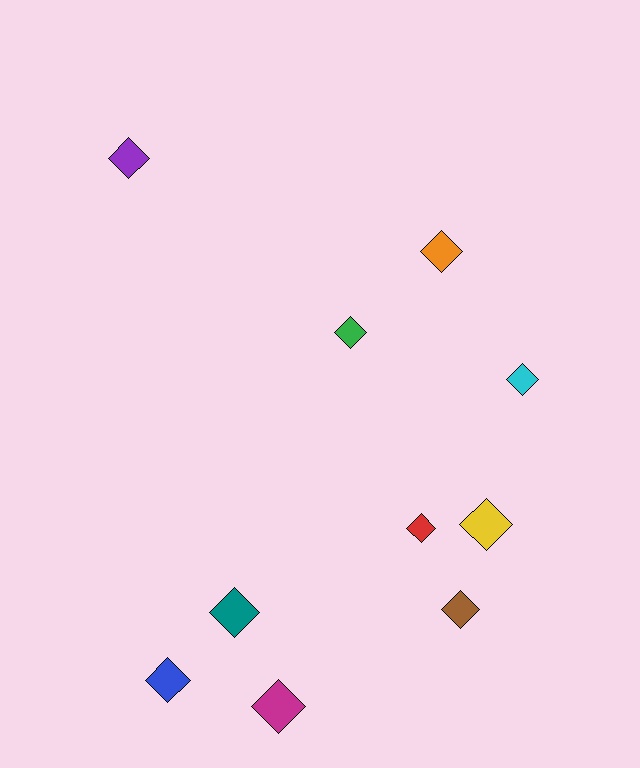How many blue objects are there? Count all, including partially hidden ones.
There is 1 blue object.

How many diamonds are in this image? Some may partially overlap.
There are 10 diamonds.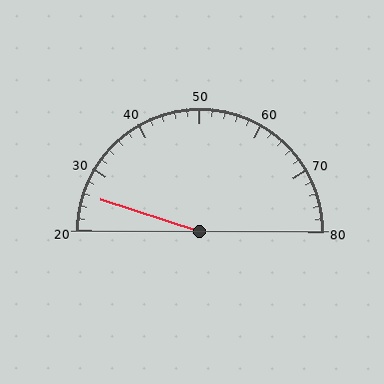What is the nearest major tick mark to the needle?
The nearest major tick mark is 30.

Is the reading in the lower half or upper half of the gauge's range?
The reading is in the lower half of the range (20 to 80).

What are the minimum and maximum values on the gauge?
The gauge ranges from 20 to 80.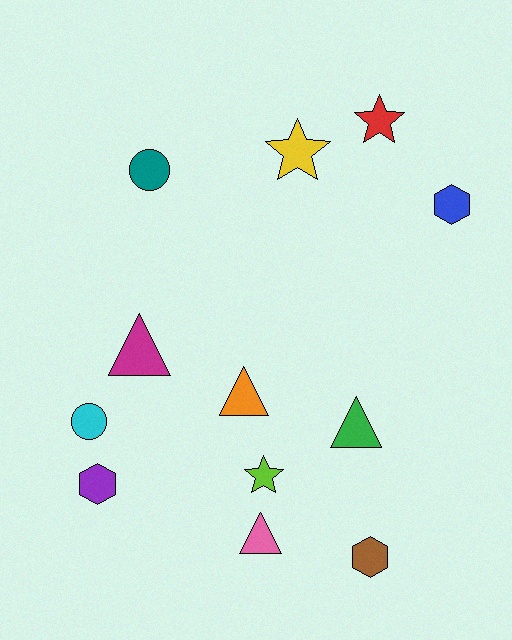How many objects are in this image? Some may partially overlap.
There are 12 objects.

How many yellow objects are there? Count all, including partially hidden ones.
There is 1 yellow object.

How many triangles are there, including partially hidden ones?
There are 4 triangles.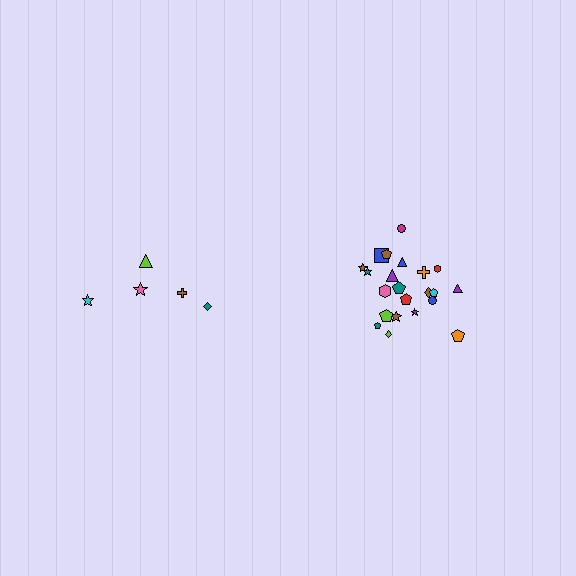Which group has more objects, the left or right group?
The right group.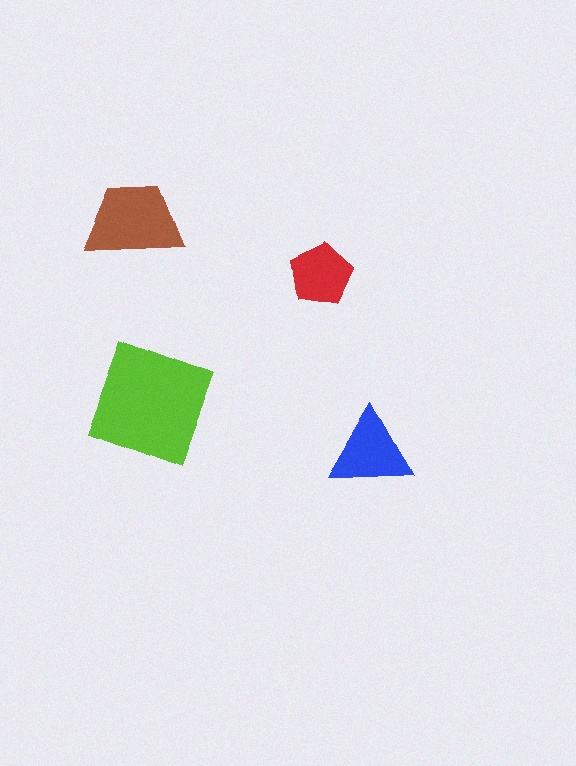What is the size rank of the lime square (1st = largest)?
1st.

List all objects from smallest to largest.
The red pentagon, the blue triangle, the brown trapezoid, the lime square.